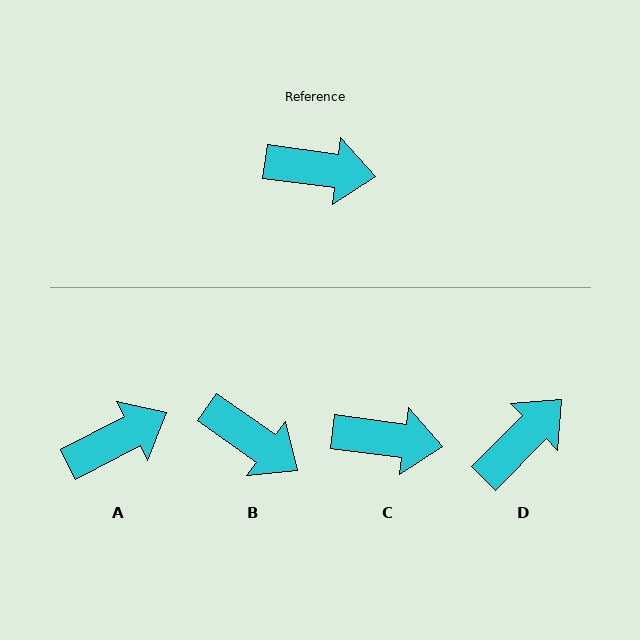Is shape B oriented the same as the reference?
No, it is off by about 28 degrees.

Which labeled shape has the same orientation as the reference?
C.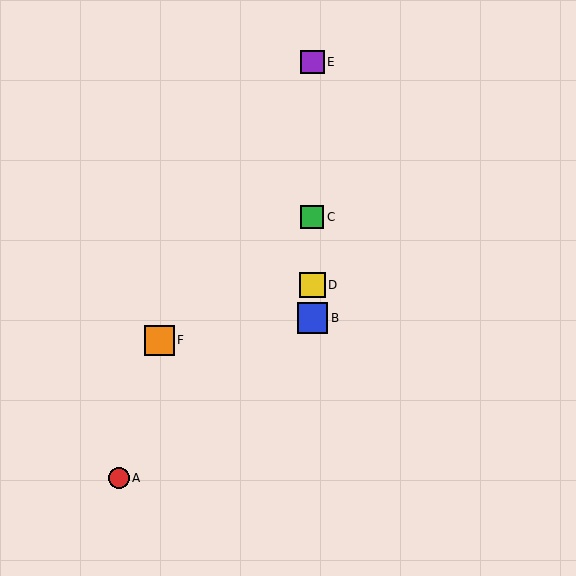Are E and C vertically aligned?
Yes, both are at x≈312.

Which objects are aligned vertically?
Objects B, C, D, E are aligned vertically.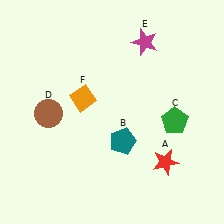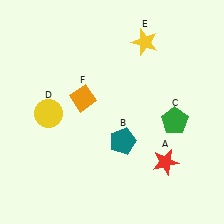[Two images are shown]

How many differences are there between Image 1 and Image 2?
There are 2 differences between the two images.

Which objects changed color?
D changed from brown to yellow. E changed from magenta to yellow.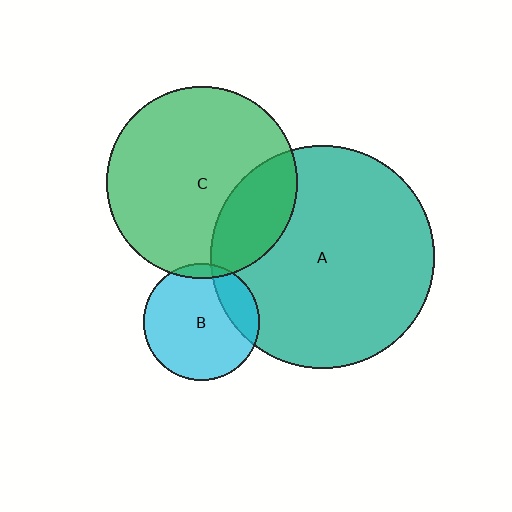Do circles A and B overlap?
Yes.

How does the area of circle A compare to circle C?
Approximately 1.4 times.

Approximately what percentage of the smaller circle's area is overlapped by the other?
Approximately 20%.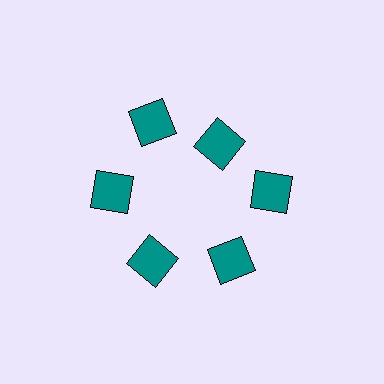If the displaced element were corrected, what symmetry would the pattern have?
It would have 6-fold rotational symmetry — the pattern would map onto itself every 60 degrees.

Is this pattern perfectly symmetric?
No. The 6 teal squares are arranged in a ring, but one element near the 1 o'clock position is pulled inward toward the center, breaking the 6-fold rotational symmetry.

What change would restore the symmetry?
The symmetry would be restored by moving it outward, back onto the ring so that all 6 squares sit at equal angles and equal distance from the center.